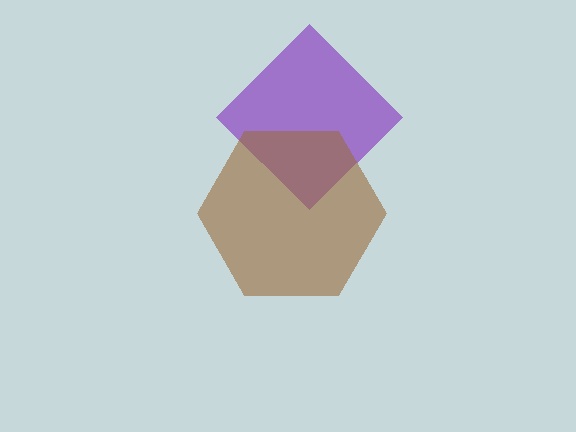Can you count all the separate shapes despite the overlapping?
Yes, there are 2 separate shapes.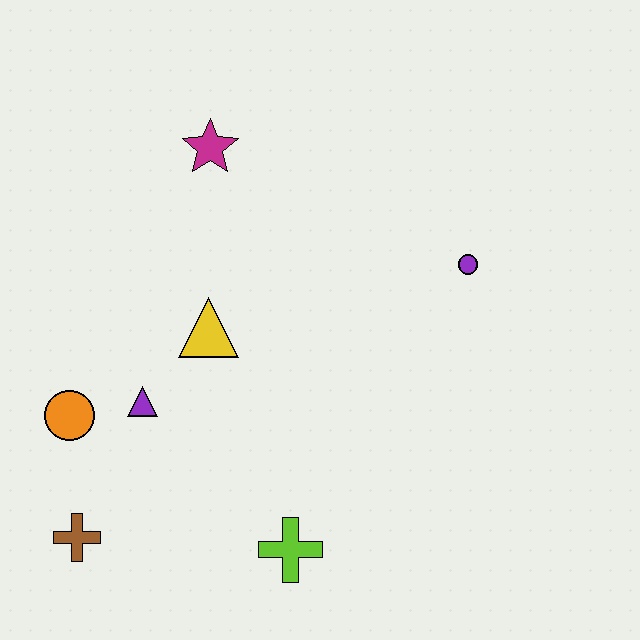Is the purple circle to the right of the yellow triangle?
Yes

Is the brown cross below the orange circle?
Yes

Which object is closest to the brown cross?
The orange circle is closest to the brown cross.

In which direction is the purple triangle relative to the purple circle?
The purple triangle is to the left of the purple circle.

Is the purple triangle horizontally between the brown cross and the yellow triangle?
Yes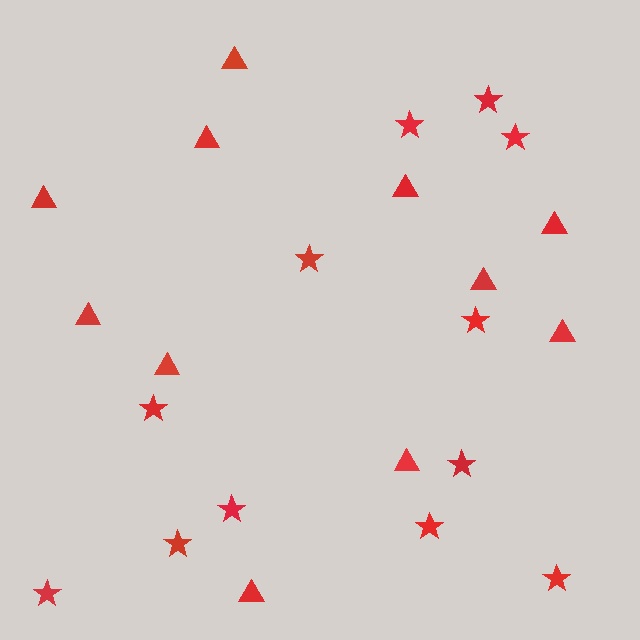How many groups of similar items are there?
There are 2 groups: one group of triangles (11) and one group of stars (12).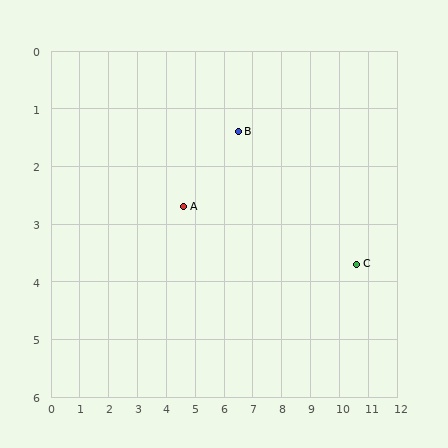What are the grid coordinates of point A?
Point A is at approximately (4.6, 2.7).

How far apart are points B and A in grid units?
Points B and A are about 2.3 grid units apart.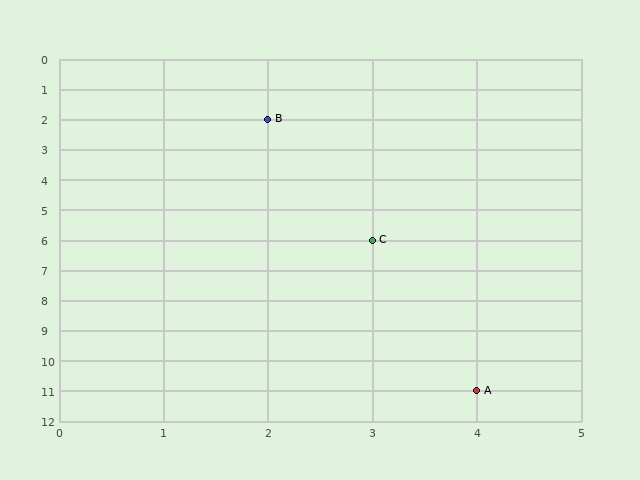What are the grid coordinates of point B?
Point B is at grid coordinates (2, 2).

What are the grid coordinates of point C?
Point C is at grid coordinates (3, 6).